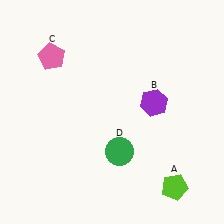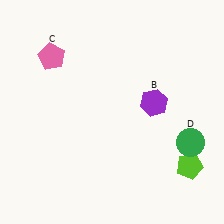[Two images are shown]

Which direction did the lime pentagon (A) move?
The lime pentagon (A) moved up.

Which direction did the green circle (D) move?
The green circle (D) moved right.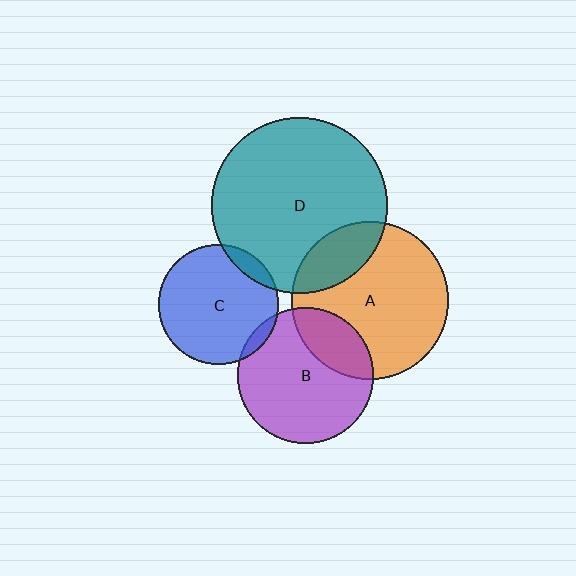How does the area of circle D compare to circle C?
Approximately 2.2 times.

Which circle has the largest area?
Circle D (teal).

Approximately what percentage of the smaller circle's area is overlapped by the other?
Approximately 10%.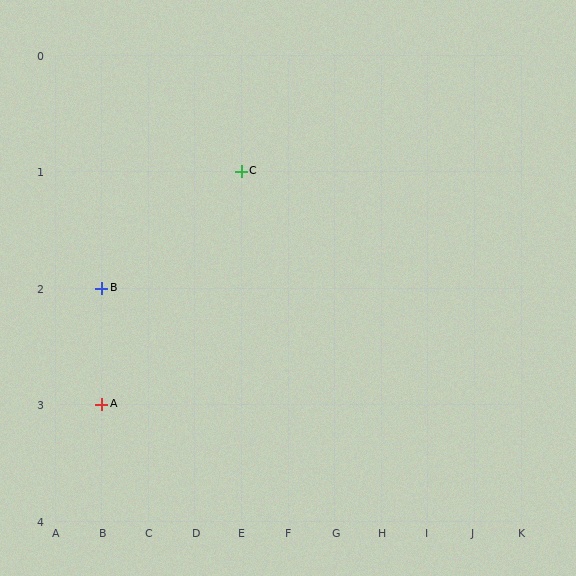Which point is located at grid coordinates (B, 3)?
Point A is at (B, 3).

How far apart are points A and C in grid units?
Points A and C are 3 columns and 2 rows apart (about 3.6 grid units diagonally).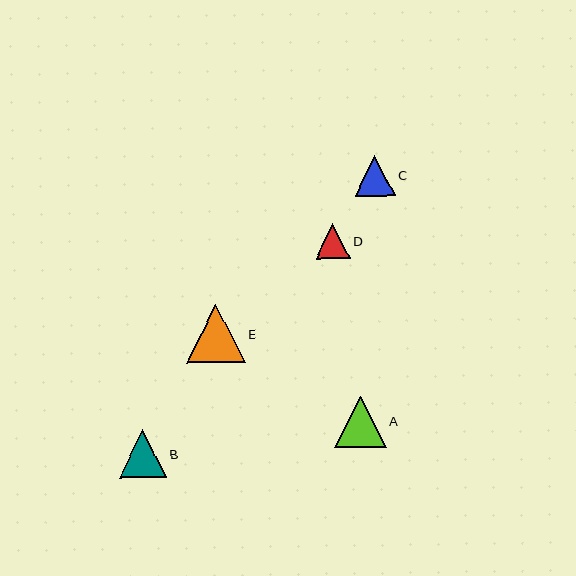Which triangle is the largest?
Triangle E is the largest with a size of approximately 58 pixels.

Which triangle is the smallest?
Triangle D is the smallest with a size of approximately 35 pixels.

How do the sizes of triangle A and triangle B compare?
Triangle A and triangle B are approximately the same size.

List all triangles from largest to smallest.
From largest to smallest: E, A, B, C, D.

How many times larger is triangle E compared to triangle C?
Triangle E is approximately 1.4 times the size of triangle C.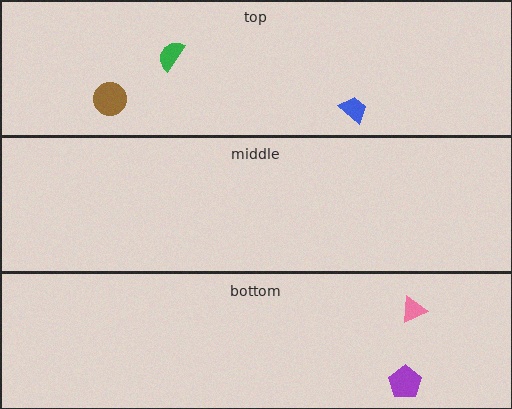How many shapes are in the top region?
3.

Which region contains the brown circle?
The top region.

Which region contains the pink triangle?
The bottom region.